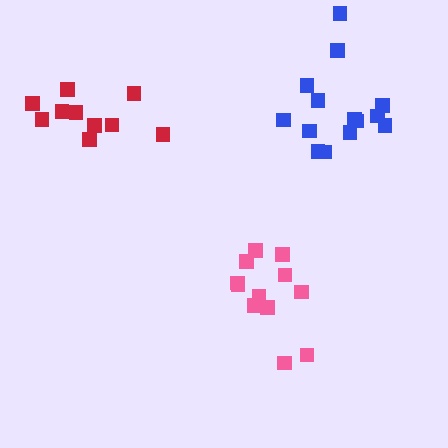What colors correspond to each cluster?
The clusters are colored: red, pink, blue.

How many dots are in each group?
Group 1: 10 dots, Group 2: 12 dots, Group 3: 14 dots (36 total).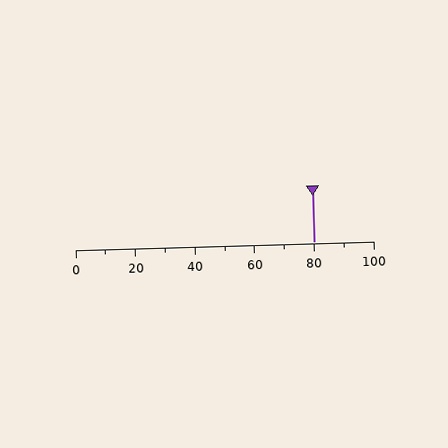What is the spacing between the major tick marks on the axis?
The major ticks are spaced 20 apart.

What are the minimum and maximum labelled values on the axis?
The axis runs from 0 to 100.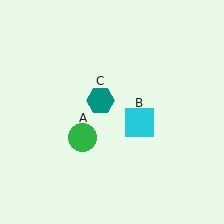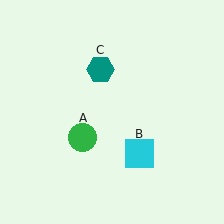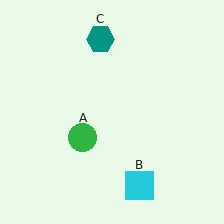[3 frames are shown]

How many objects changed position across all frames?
2 objects changed position: cyan square (object B), teal hexagon (object C).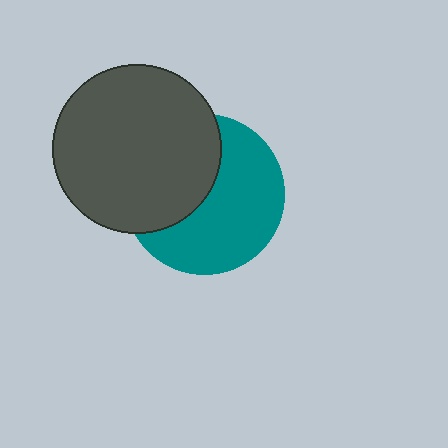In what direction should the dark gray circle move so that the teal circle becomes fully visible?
The dark gray circle should move left. That is the shortest direction to clear the overlap and leave the teal circle fully visible.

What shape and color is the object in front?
The object in front is a dark gray circle.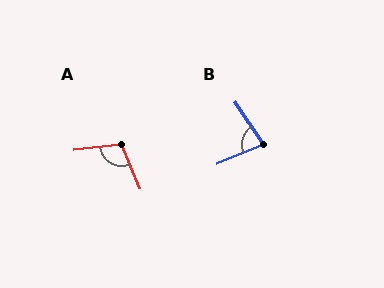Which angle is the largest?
A, at approximately 107 degrees.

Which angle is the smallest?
B, at approximately 79 degrees.